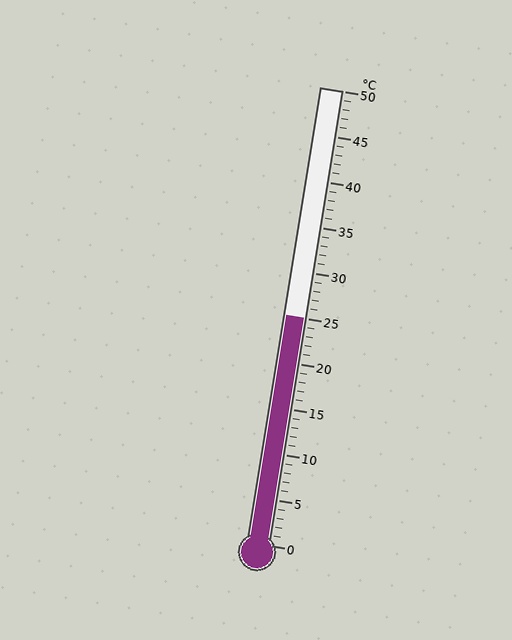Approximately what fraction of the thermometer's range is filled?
The thermometer is filled to approximately 50% of its range.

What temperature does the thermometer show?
The thermometer shows approximately 25°C.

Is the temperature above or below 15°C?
The temperature is above 15°C.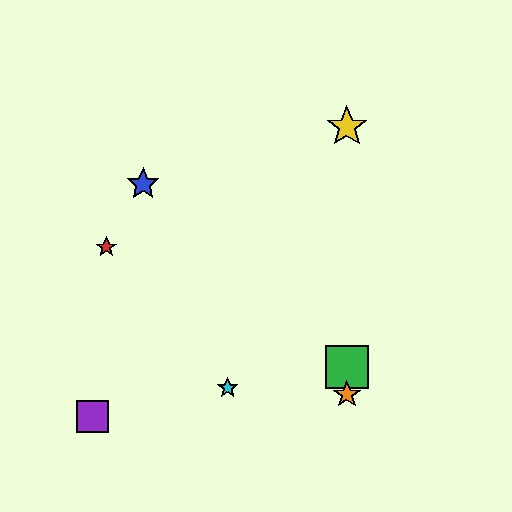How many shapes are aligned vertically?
3 shapes (the green square, the yellow star, the orange star) are aligned vertically.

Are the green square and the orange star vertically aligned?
Yes, both are at x≈347.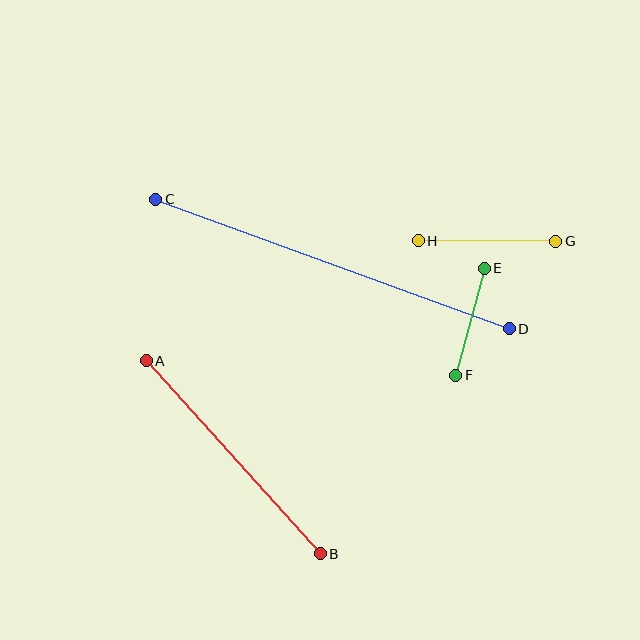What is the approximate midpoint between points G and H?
The midpoint is at approximately (487, 241) pixels.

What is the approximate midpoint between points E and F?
The midpoint is at approximately (470, 322) pixels.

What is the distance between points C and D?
The distance is approximately 376 pixels.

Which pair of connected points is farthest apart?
Points C and D are farthest apart.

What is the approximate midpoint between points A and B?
The midpoint is at approximately (233, 457) pixels.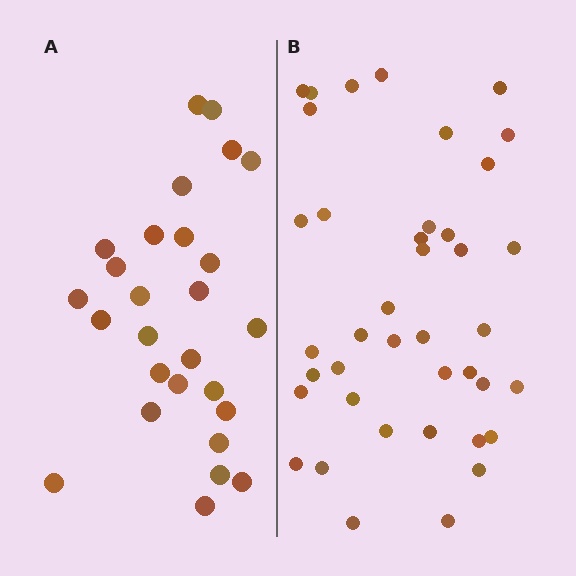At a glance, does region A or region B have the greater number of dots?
Region B (the right region) has more dots.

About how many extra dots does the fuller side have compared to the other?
Region B has approximately 15 more dots than region A.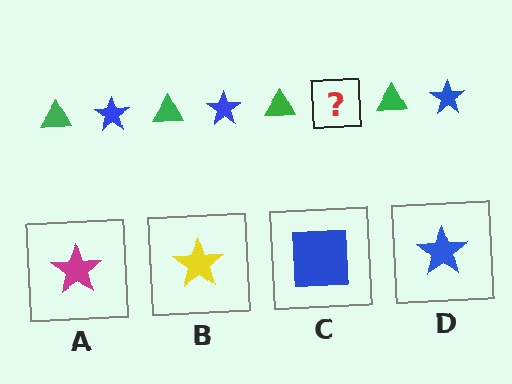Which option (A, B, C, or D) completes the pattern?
D.